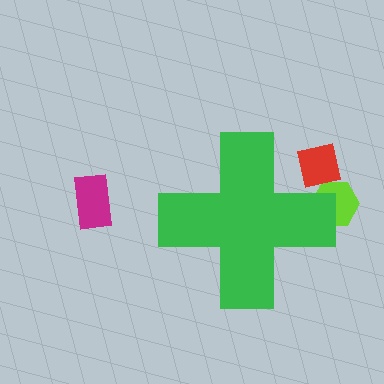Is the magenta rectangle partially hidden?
No, the magenta rectangle is fully visible.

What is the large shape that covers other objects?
A green cross.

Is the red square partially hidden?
Yes, the red square is partially hidden behind the green cross.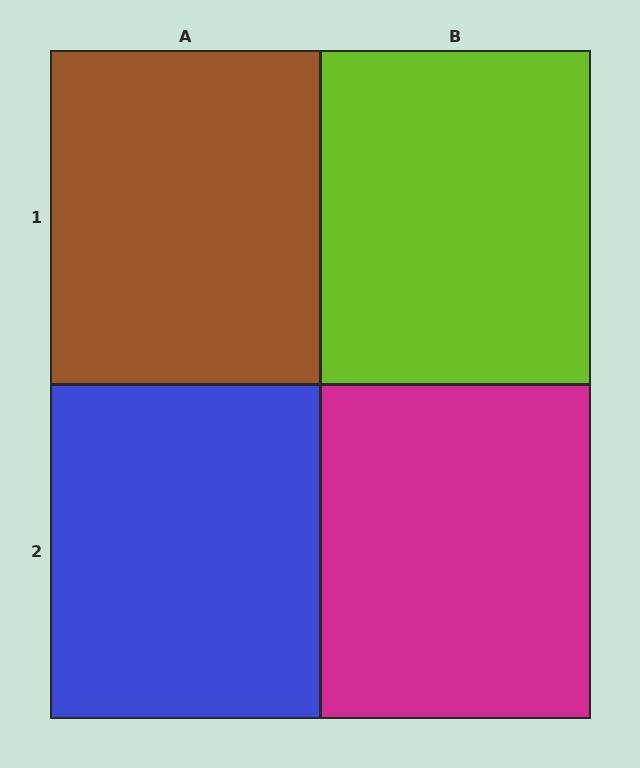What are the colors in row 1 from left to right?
Brown, lime.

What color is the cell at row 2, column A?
Blue.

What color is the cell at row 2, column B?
Magenta.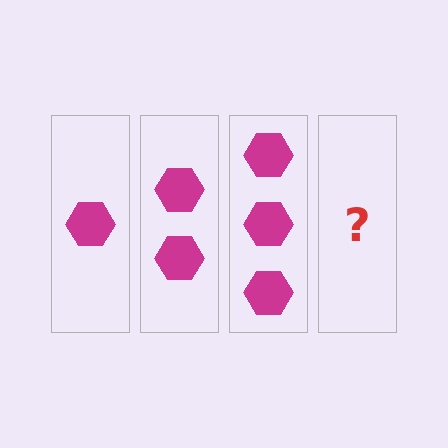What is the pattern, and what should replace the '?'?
The pattern is that each step adds one more hexagon. The '?' should be 4 hexagons.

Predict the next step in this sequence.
The next step is 4 hexagons.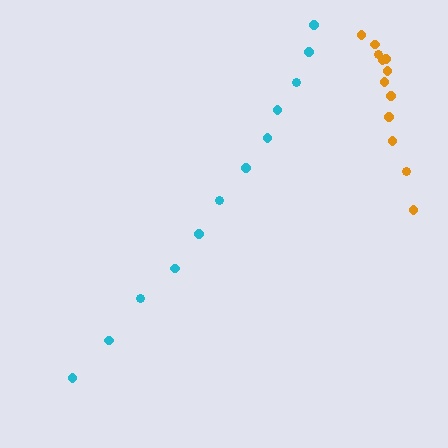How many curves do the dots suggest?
There are 2 distinct paths.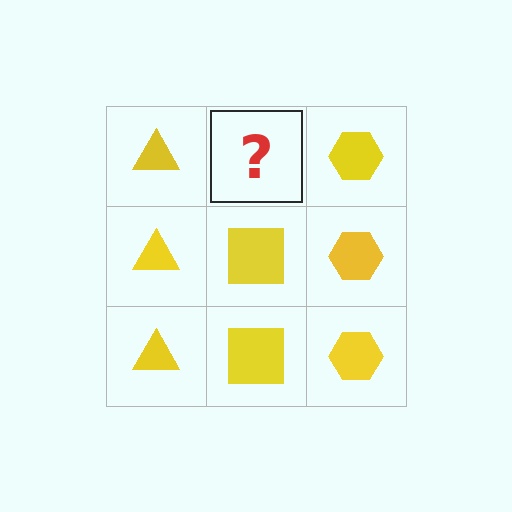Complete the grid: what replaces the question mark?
The question mark should be replaced with a yellow square.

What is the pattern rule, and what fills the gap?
The rule is that each column has a consistent shape. The gap should be filled with a yellow square.